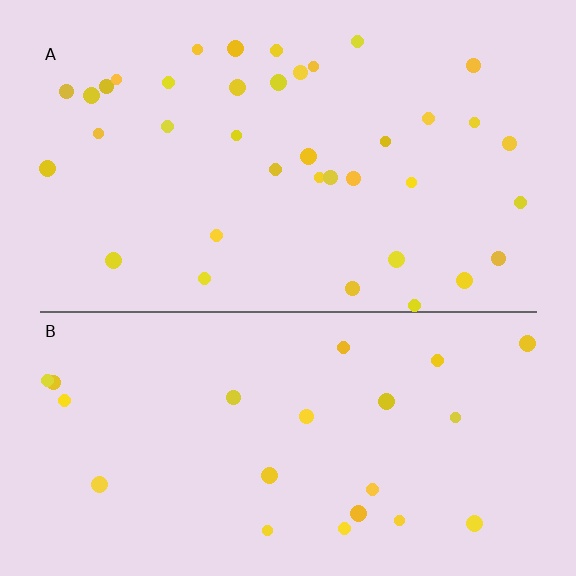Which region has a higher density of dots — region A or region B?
A (the top).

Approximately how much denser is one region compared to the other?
Approximately 1.7× — region A over region B.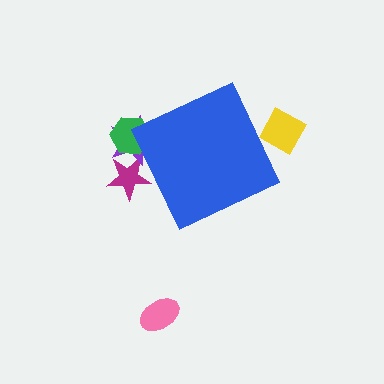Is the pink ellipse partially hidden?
No, the pink ellipse is fully visible.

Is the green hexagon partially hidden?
Yes, the green hexagon is partially hidden behind the blue diamond.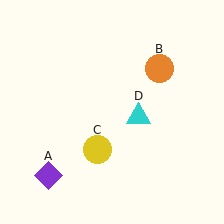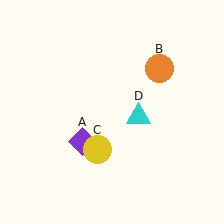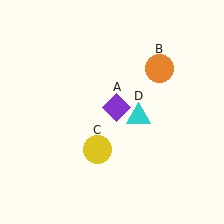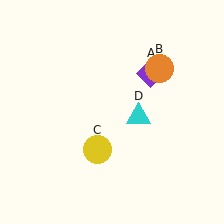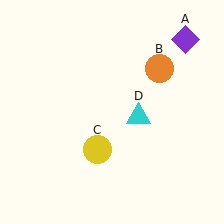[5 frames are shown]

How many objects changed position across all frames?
1 object changed position: purple diamond (object A).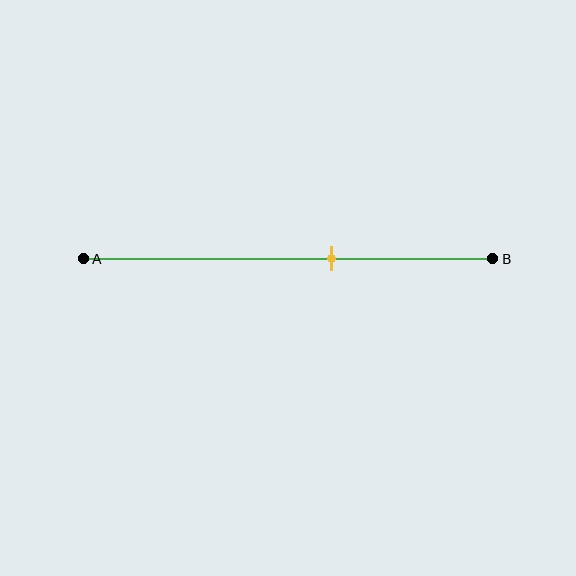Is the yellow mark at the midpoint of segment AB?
No, the mark is at about 60% from A, not at the 50% midpoint.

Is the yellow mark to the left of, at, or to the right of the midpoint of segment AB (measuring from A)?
The yellow mark is to the right of the midpoint of segment AB.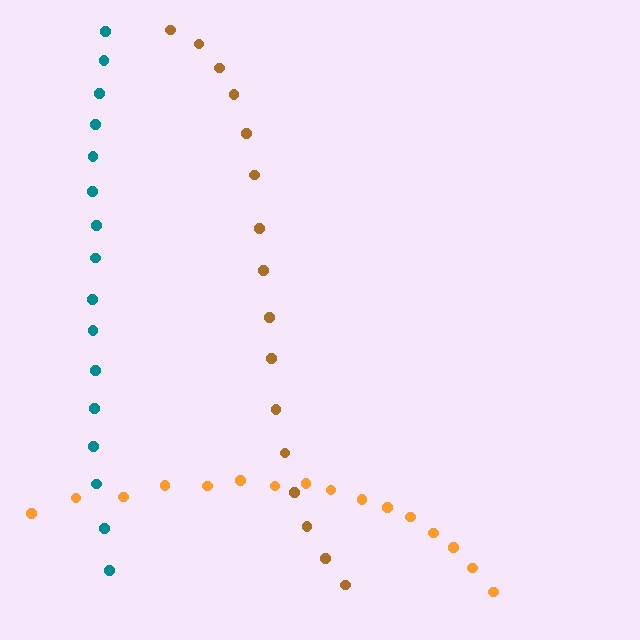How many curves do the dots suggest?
There are 3 distinct paths.